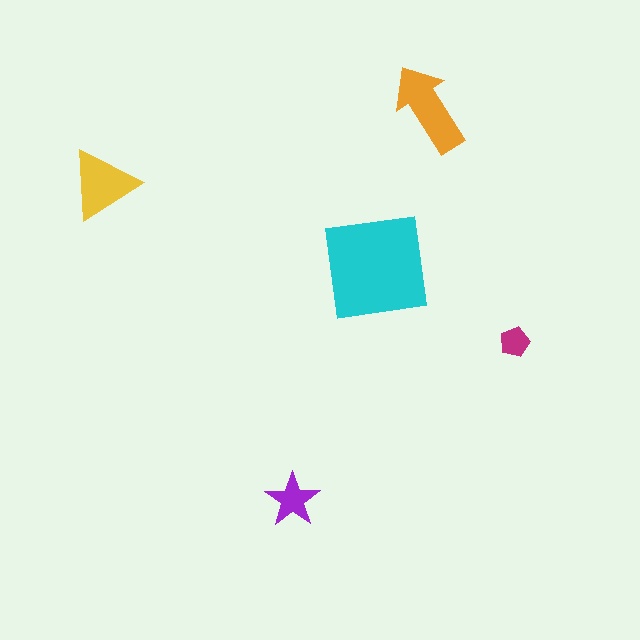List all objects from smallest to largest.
The magenta pentagon, the purple star, the yellow triangle, the orange arrow, the cyan square.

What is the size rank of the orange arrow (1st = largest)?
2nd.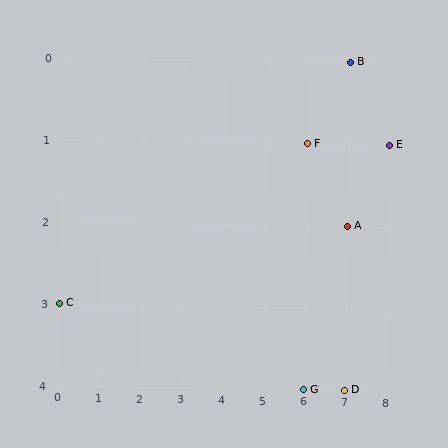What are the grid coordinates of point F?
Point F is at grid coordinates (6, 1).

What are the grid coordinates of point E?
Point E is at grid coordinates (8, 1).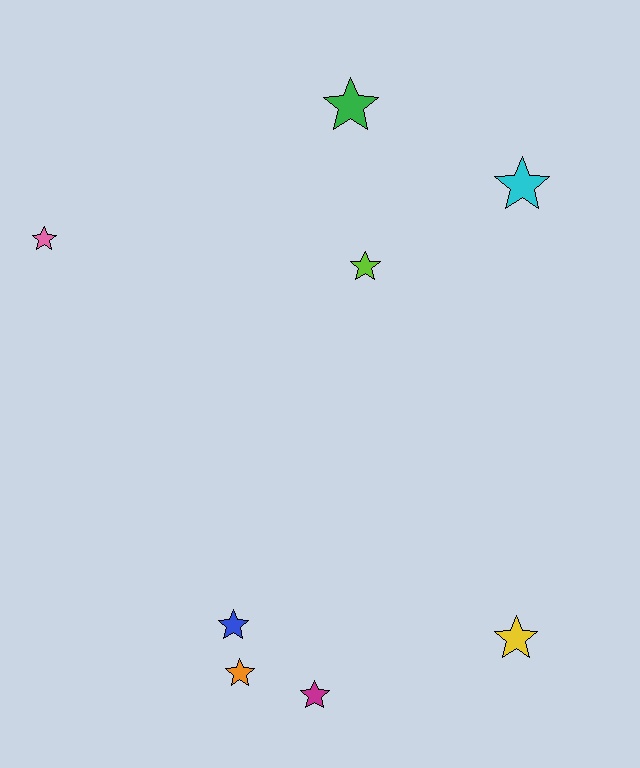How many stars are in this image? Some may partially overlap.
There are 8 stars.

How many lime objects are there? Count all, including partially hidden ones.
There is 1 lime object.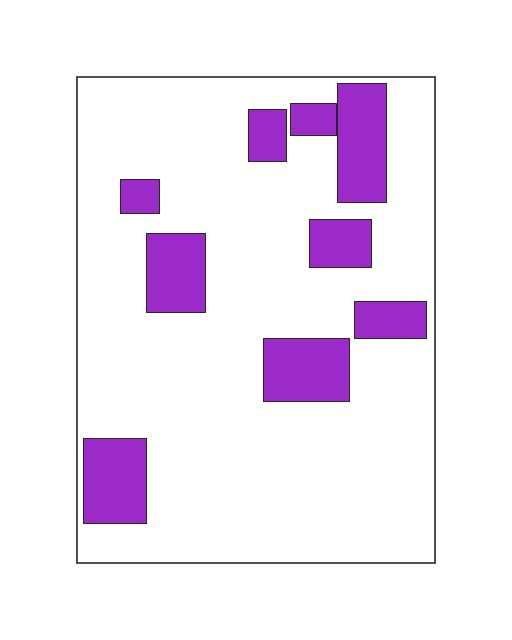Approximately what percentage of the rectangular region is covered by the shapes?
Approximately 20%.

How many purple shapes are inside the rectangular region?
9.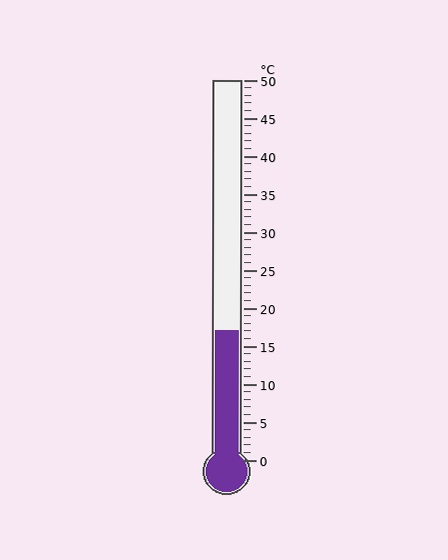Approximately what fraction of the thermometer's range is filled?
The thermometer is filled to approximately 35% of its range.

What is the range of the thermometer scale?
The thermometer scale ranges from 0°C to 50°C.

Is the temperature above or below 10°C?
The temperature is above 10°C.